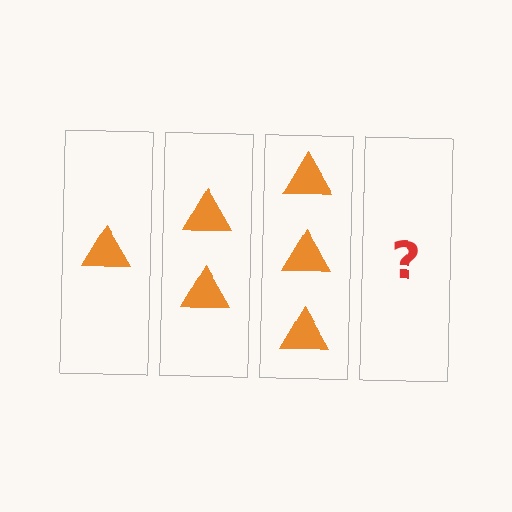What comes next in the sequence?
The next element should be 4 triangles.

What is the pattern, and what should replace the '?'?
The pattern is that each step adds one more triangle. The '?' should be 4 triangles.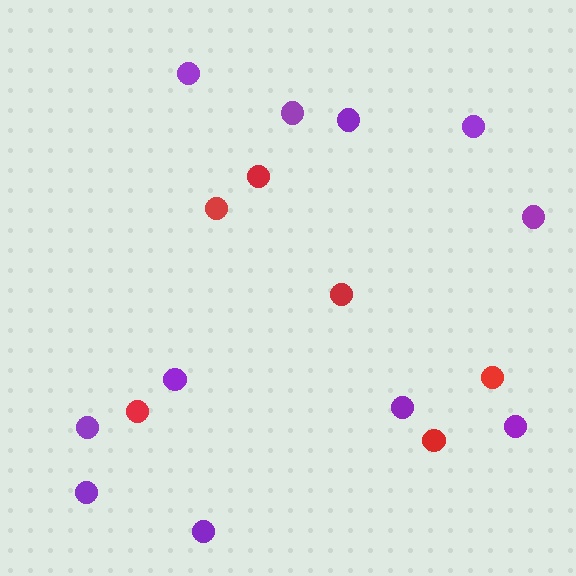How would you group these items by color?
There are 2 groups: one group of purple circles (11) and one group of red circles (6).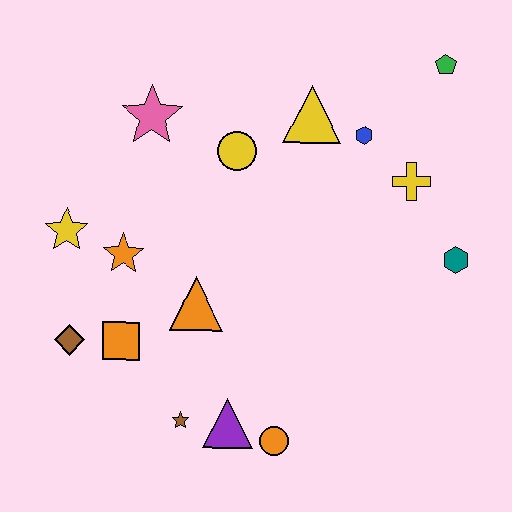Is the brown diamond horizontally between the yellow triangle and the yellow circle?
No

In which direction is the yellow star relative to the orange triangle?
The yellow star is to the left of the orange triangle.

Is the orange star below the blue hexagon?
Yes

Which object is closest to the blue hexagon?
The yellow triangle is closest to the blue hexagon.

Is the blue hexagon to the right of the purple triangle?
Yes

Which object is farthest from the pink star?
The orange circle is farthest from the pink star.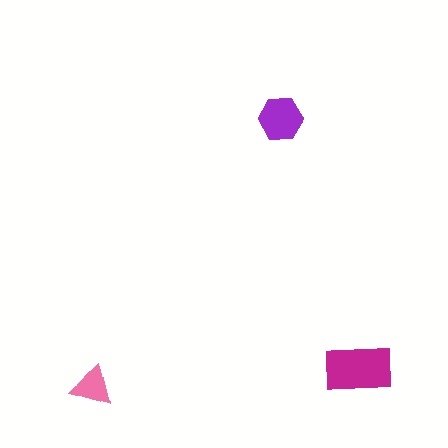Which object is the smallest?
The pink triangle.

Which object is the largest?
The magenta rectangle.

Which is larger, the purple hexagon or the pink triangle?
The purple hexagon.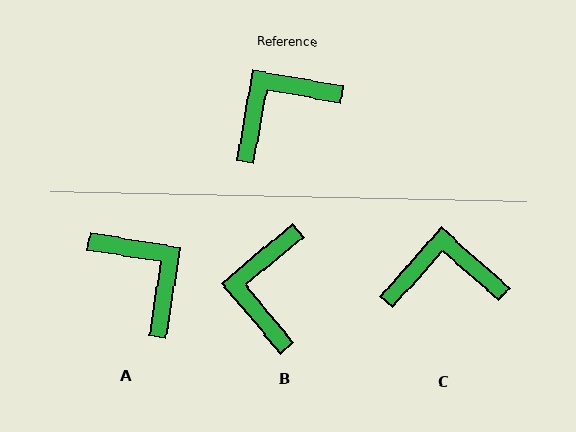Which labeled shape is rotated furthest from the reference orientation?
A, about 89 degrees away.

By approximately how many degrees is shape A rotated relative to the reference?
Approximately 89 degrees clockwise.